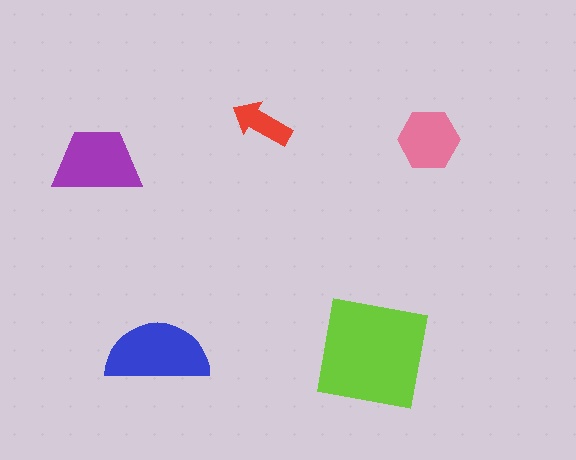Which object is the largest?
The lime square.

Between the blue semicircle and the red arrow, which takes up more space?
The blue semicircle.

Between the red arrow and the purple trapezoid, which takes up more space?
The purple trapezoid.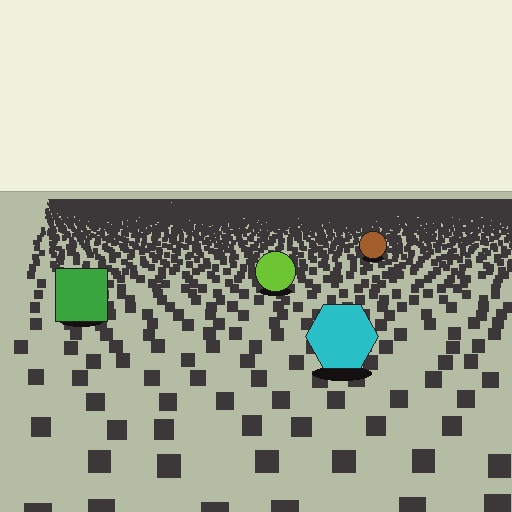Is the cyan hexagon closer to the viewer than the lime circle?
Yes. The cyan hexagon is closer — you can tell from the texture gradient: the ground texture is coarser near it.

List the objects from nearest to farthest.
From nearest to farthest: the cyan hexagon, the green square, the lime circle, the brown circle.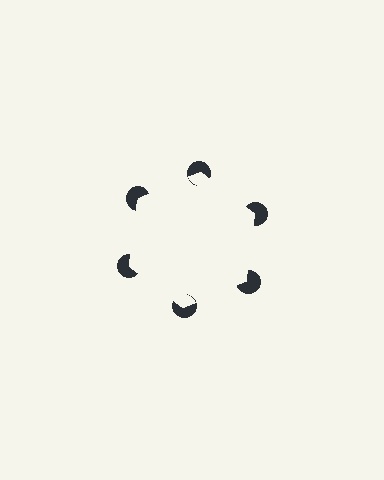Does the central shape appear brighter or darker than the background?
It typically appears slightly brighter than the background, even though no actual brightness change is drawn.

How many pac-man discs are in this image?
There are 6 — one at each vertex of the illusory hexagon.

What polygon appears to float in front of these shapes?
An illusory hexagon — its edges are inferred from the aligned wedge cuts in the pac-man discs, not physically drawn.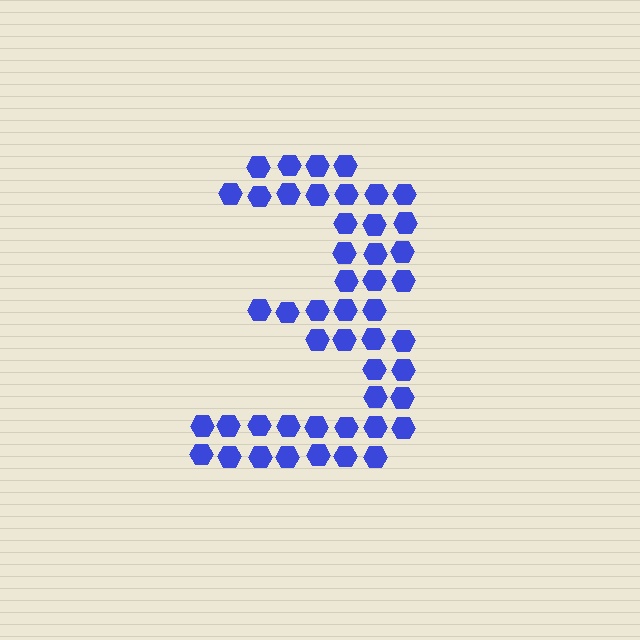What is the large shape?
The large shape is the digit 3.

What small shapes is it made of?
It is made of small hexagons.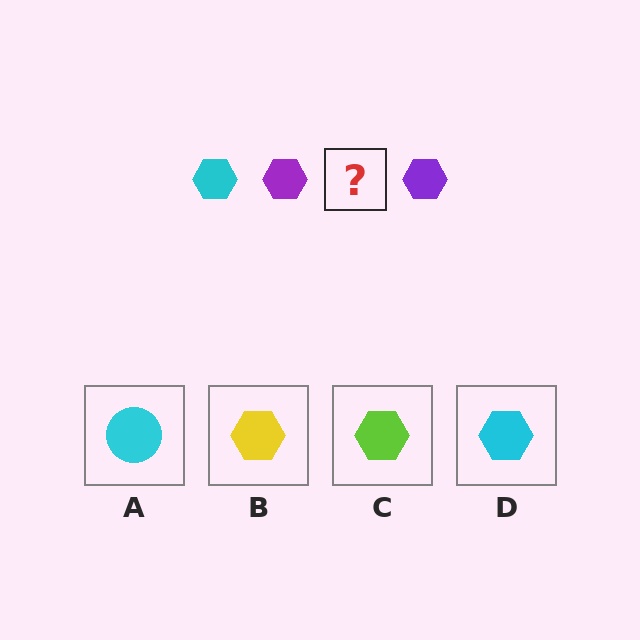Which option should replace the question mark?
Option D.